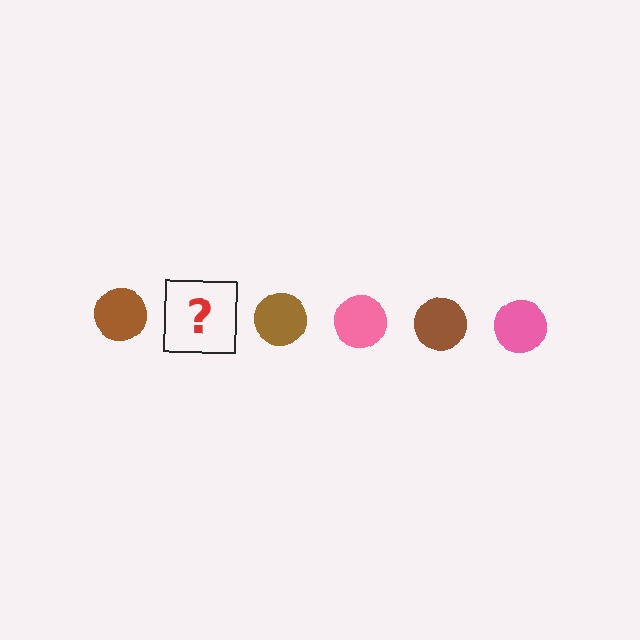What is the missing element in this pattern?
The missing element is a pink circle.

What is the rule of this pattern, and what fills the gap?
The rule is that the pattern cycles through brown, pink circles. The gap should be filled with a pink circle.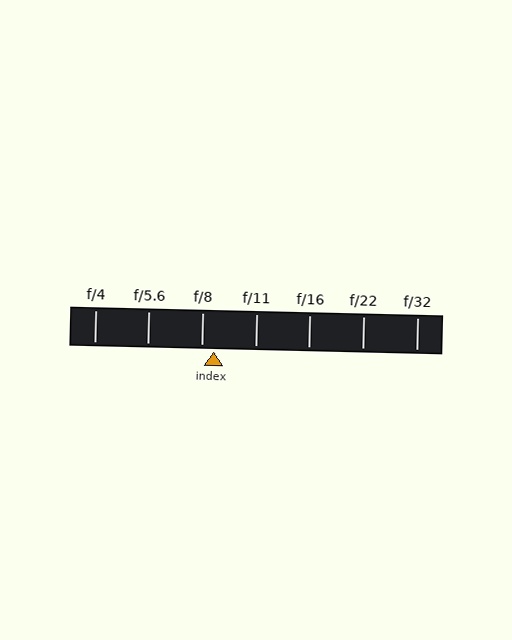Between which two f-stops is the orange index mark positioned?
The index mark is between f/8 and f/11.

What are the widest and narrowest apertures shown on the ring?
The widest aperture shown is f/4 and the narrowest is f/32.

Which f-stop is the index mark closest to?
The index mark is closest to f/8.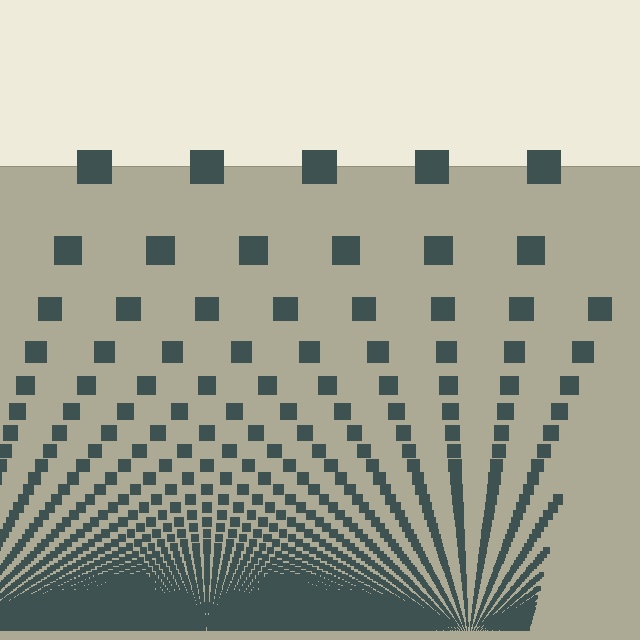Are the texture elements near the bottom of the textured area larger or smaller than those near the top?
Smaller. The gradient is inverted — elements near the bottom are smaller and denser.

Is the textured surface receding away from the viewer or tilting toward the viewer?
The surface appears to tilt toward the viewer. Texture elements get larger and sparser toward the top.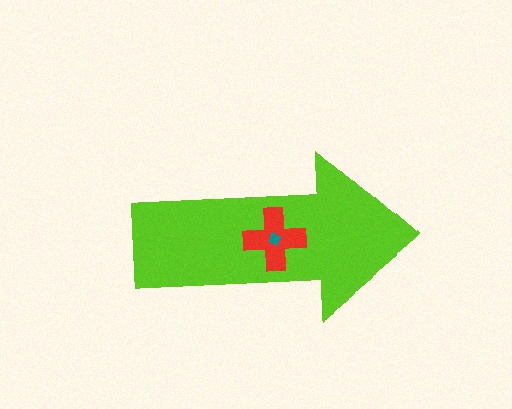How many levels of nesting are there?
3.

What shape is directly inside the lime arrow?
The red cross.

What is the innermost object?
The teal diamond.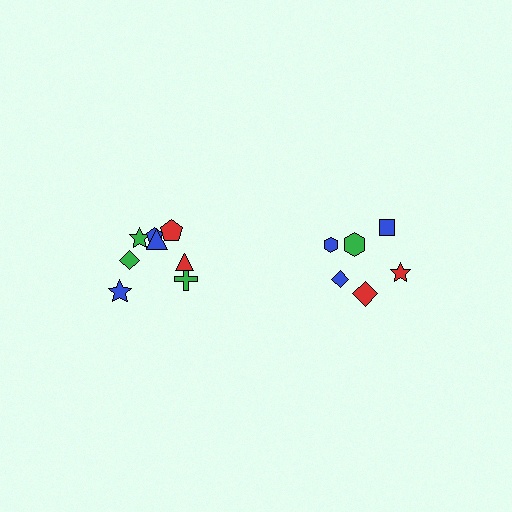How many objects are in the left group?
There are 8 objects.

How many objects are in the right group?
There are 6 objects.